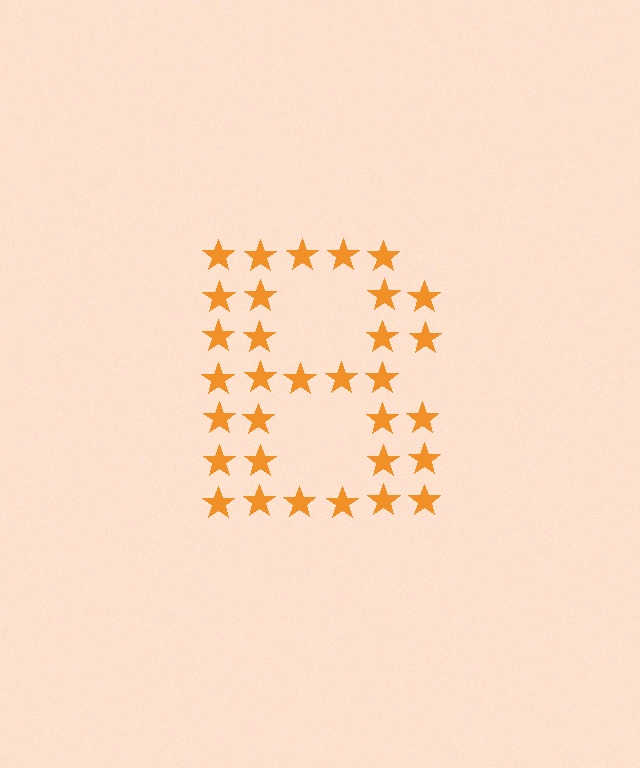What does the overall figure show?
The overall figure shows the letter B.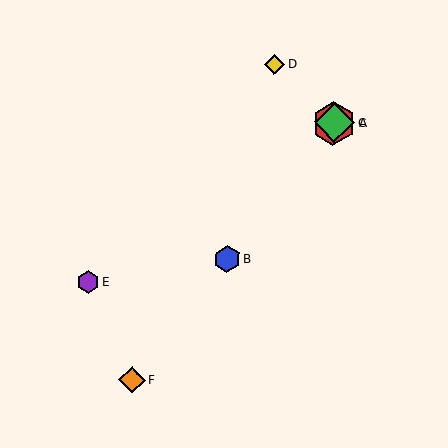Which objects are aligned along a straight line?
Objects A, B, C, F are aligned along a straight line.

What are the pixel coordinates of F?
Object F is at (132, 380).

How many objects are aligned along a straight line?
4 objects (A, B, C, F) are aligned along a straight line.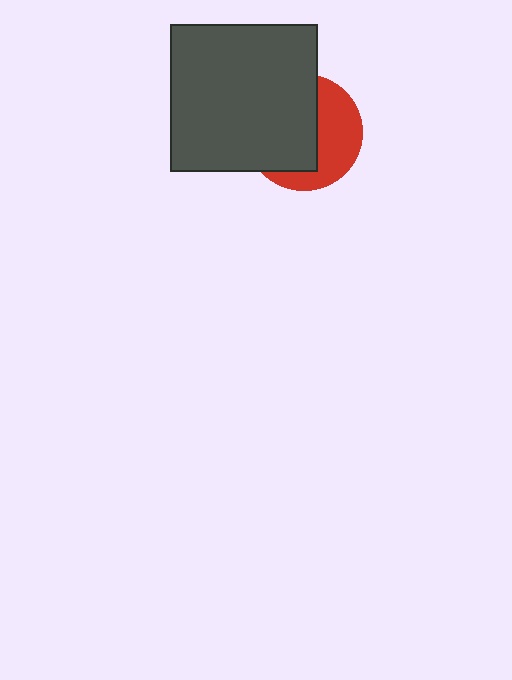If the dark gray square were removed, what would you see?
You would see the complete red circle.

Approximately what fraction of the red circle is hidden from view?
Roughly 57% of the red circle is hidden behind the dark gray square.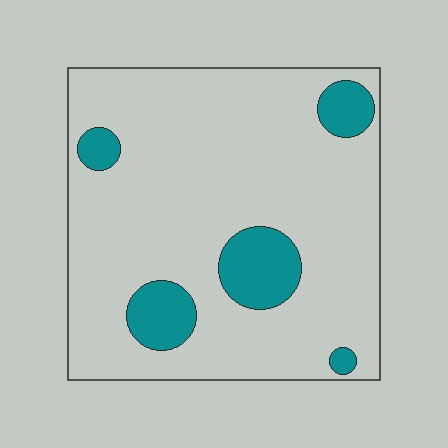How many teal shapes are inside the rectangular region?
5.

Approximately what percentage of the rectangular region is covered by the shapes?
Approximately 15%.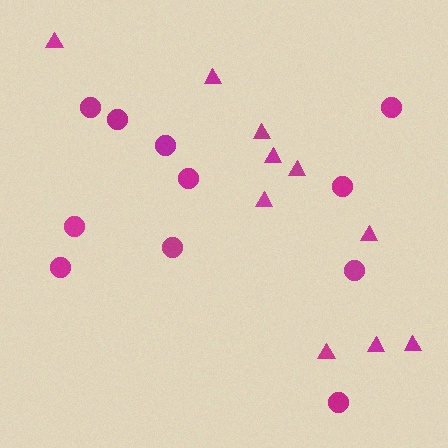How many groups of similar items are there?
There are 2 groups: one group of triangles (10) and one group of circles (11).